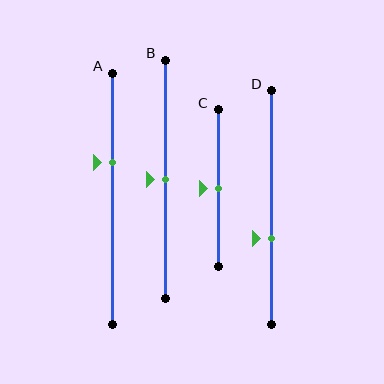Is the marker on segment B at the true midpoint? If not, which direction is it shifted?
Yes, the marker on segment B is at the true midpoint.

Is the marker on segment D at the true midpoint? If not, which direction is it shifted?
No, the marker on segment D is shifted downward by about 13% of the segment length.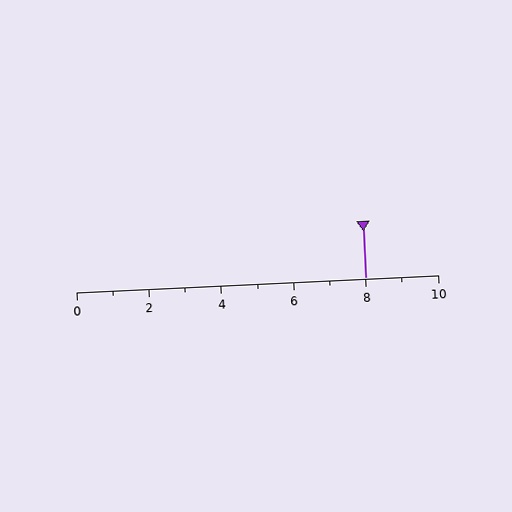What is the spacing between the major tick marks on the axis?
The major ticks are spaced 2 apart.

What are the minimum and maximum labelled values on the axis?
The axis runs from 0 to 10.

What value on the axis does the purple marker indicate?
The marker indicates approximately 8.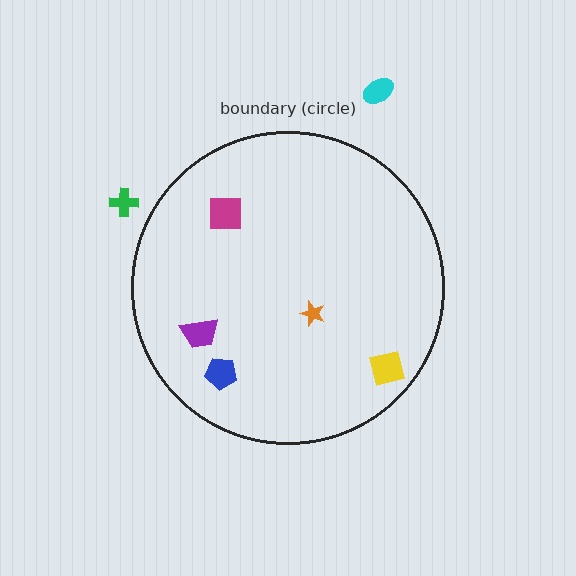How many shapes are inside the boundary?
5 inside, 2 outside.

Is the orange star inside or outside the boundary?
Inside.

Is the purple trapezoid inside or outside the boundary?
Inside.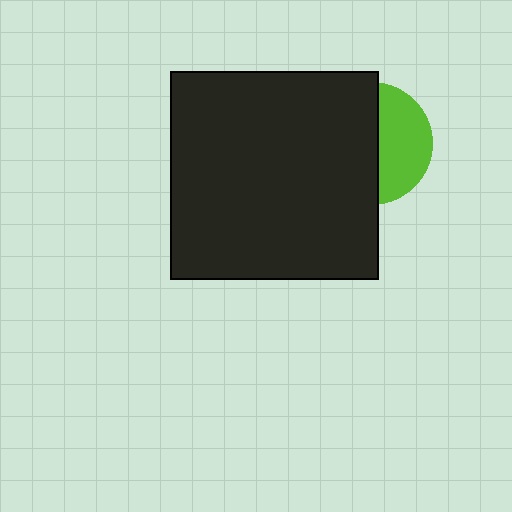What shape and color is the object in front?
The object in front is a black square.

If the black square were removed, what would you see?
You would see the complete lime circle.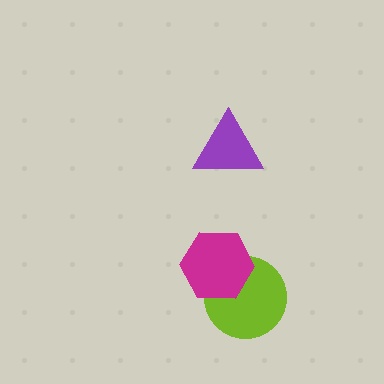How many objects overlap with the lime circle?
1 object overlaps with the lime circle.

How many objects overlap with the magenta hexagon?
1 object overlaps with the magenta hexagon.